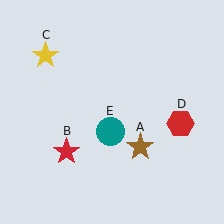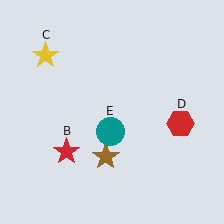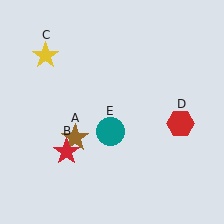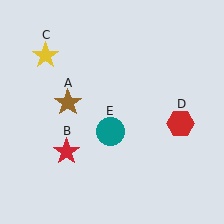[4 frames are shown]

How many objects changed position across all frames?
1 object changed position: brown star (object A).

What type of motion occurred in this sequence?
The brown star (object A) rotated clockwise around the center of the scene.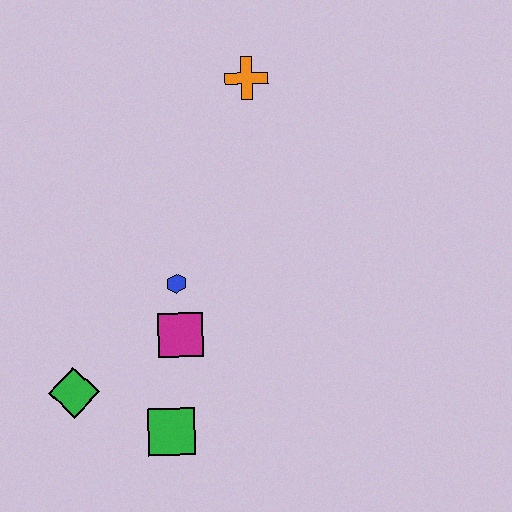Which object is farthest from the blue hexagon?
The orange cross is farthest from the blue hexagon.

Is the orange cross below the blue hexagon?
No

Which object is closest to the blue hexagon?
The magenta square is closest to the blue hexagon.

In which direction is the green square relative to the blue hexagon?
The green square is below the blue hexagon.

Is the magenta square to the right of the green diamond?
Yes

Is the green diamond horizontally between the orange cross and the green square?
No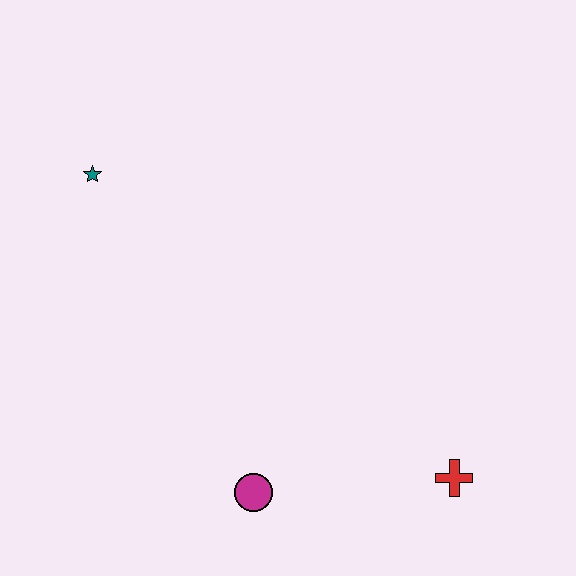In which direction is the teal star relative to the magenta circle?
The teal star is above the magenta circle.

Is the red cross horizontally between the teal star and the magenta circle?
No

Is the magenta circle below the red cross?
Yes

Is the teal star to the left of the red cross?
Yes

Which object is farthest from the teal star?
The red cross is farthest from the teal star.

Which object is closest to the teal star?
The magenta circle is closest to the teal star.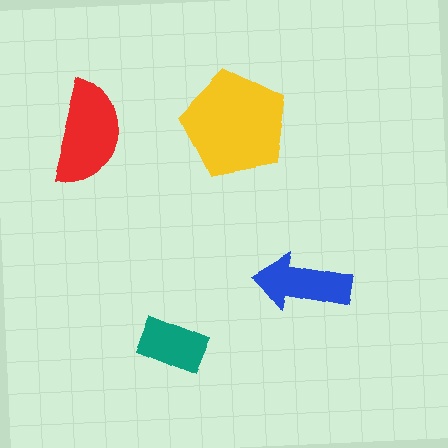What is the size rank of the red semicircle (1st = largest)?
2nd.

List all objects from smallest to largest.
The teal rectangle, the blue arrow, the red semicircle, the yellow pentagon.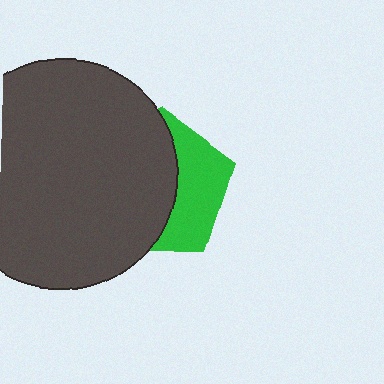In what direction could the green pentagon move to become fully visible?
The green pentagon could move right. That would shift it out from behind the dark gray circle entirely.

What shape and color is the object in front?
The object in front is a dark gray circle.